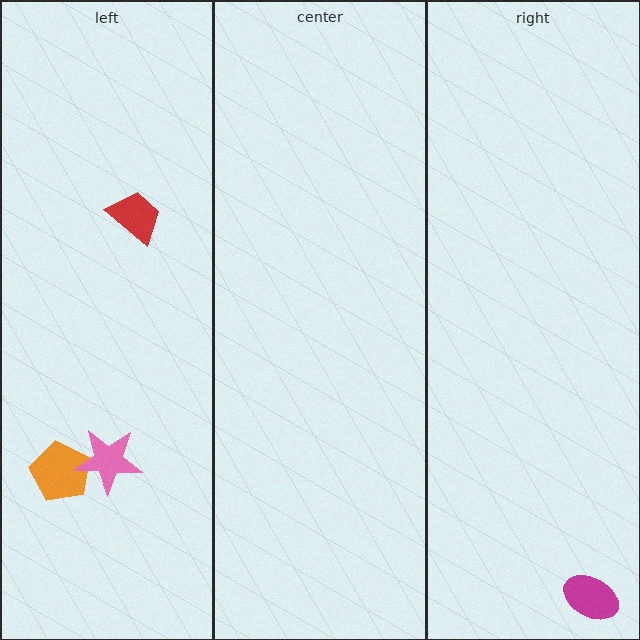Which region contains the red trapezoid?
The left region.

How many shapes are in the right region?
1.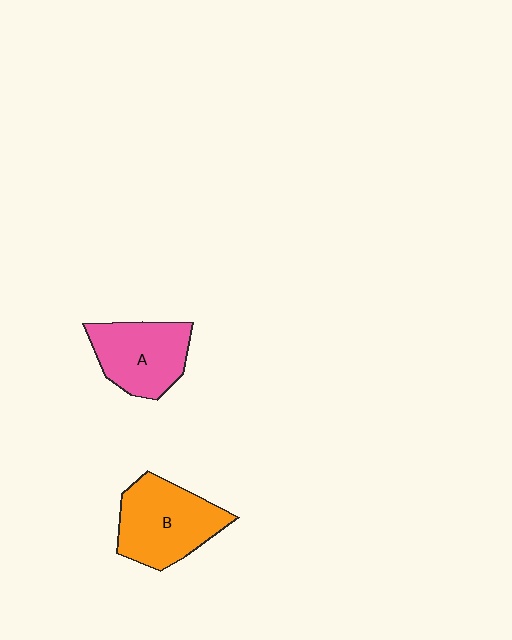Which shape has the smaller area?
Shape A (pink).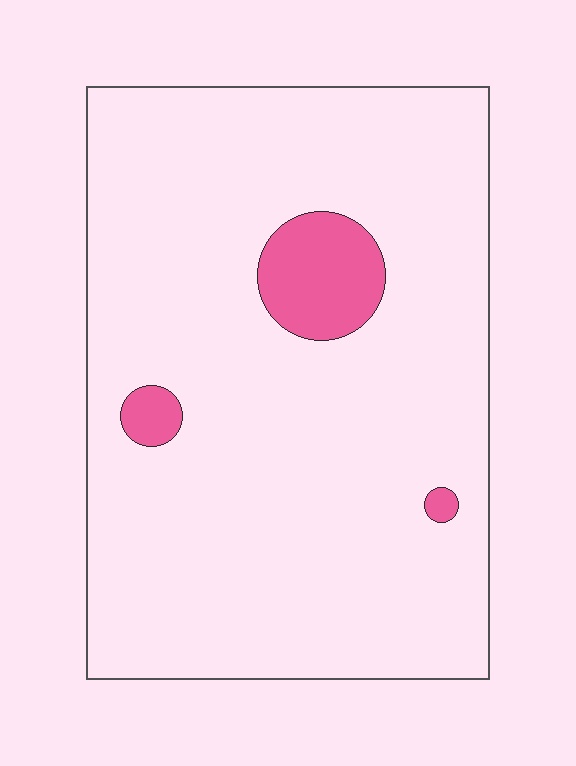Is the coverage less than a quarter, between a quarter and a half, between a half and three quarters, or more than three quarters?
Less than a quarter.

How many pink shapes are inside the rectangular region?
3.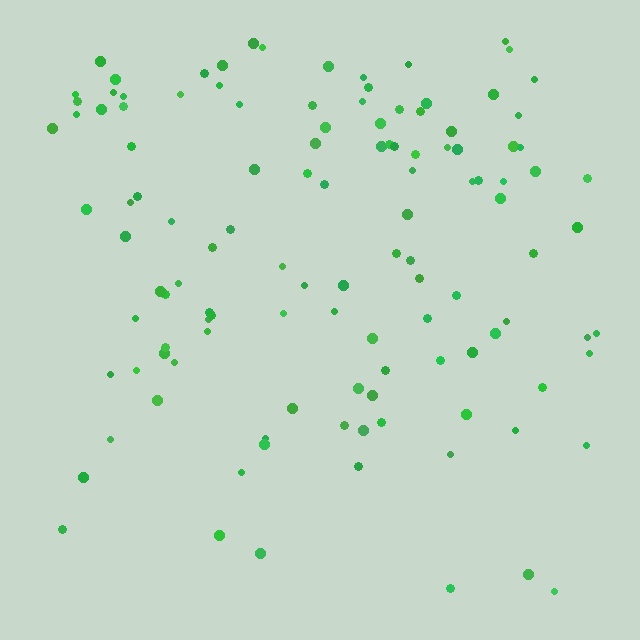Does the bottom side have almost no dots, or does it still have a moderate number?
Still a moderate number, just noticeably fewer than the top.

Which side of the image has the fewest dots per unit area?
The bottom.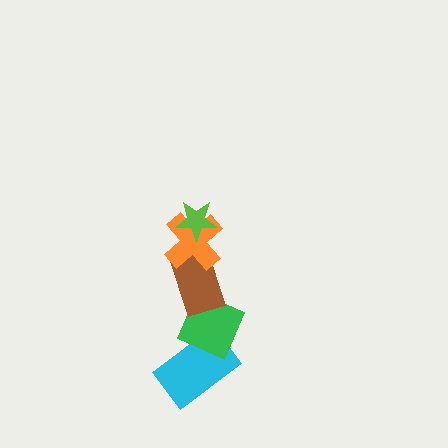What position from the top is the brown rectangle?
The brown rectangle is 3rd from the top.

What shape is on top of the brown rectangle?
The orange cross is on top of the brown rectangle.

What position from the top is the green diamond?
The green diamond is 4th from the top.